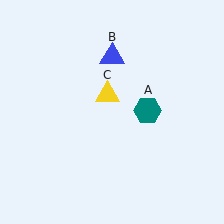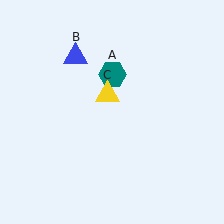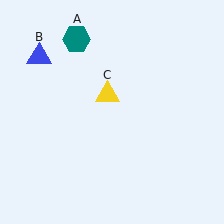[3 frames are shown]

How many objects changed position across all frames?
2 objects changed position: teal hexagon (object A), blue triangle (object B).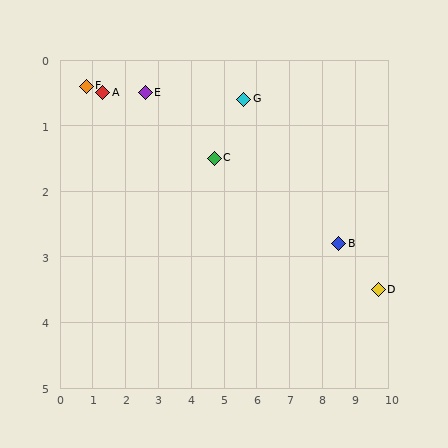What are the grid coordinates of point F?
Point F is at approximately (0.8, 0.4).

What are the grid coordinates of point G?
Point G is at approximately (5.6, 0.6).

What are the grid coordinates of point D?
Point D is at approximately (9.7, 3.5).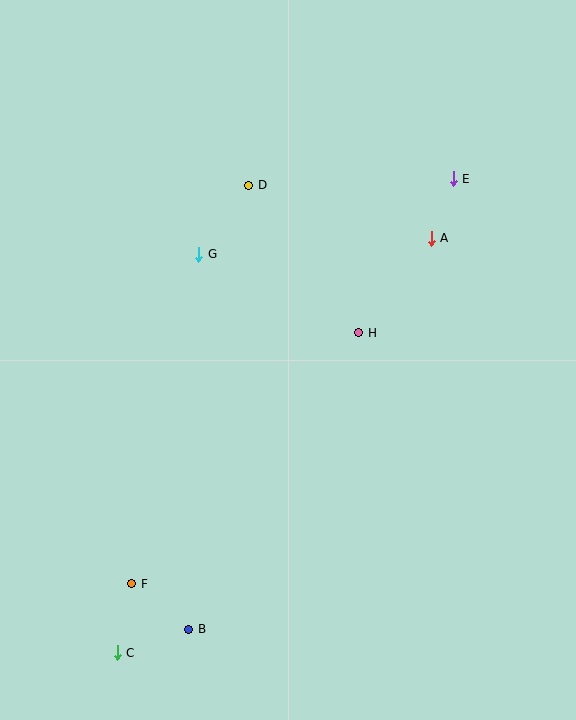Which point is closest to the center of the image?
Point H at (359, 333) is closest to the center.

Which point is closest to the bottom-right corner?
Point B is closest to the bottom-right corner.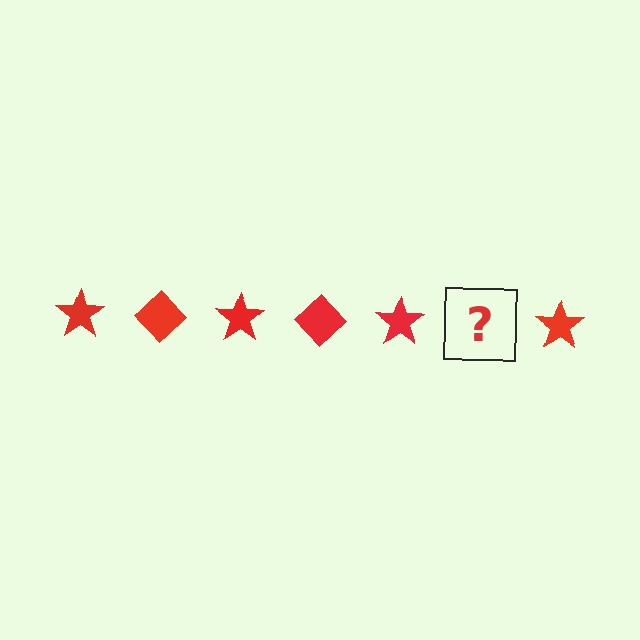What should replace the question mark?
The question mark should be replaced with a red diamond.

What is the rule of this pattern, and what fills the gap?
The rule is that the pattern cycles through star, diamond shapes in red. The gap should be filled with a red diamond.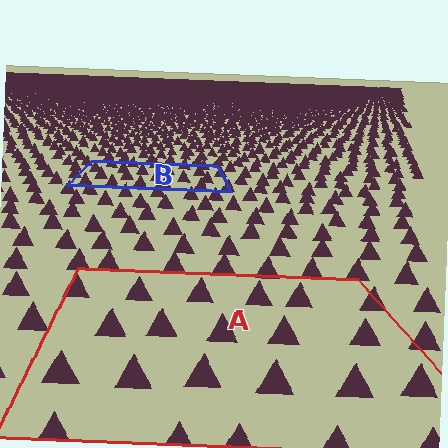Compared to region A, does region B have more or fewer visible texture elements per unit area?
Region B has more texture elements per unit area — they are packed more densely because it is farther away.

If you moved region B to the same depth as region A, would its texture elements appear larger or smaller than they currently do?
They would appear larger. At a closer depth, the same texture elements are projected at a bigger on-screen size.